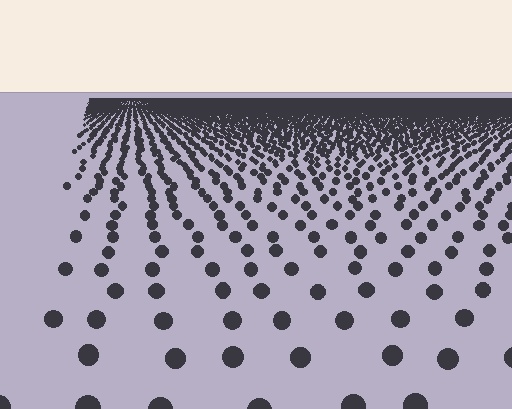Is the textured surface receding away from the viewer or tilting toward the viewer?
The surface is receding away from the viewer. Texture elements get smaller and denser toward the top.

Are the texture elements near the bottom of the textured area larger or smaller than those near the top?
Larger. Near the bottom, elements are closer to the viewer and appear at a bigger on-screen size.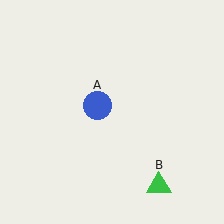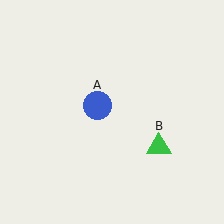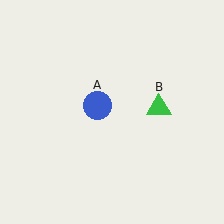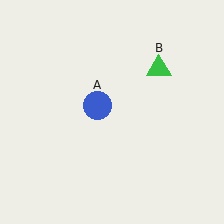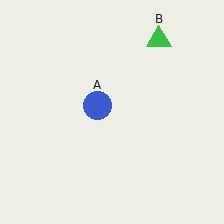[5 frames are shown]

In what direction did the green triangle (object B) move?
The green triangle (object B) moved up.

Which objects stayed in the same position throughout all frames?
Blue circle (object A) remained stationary.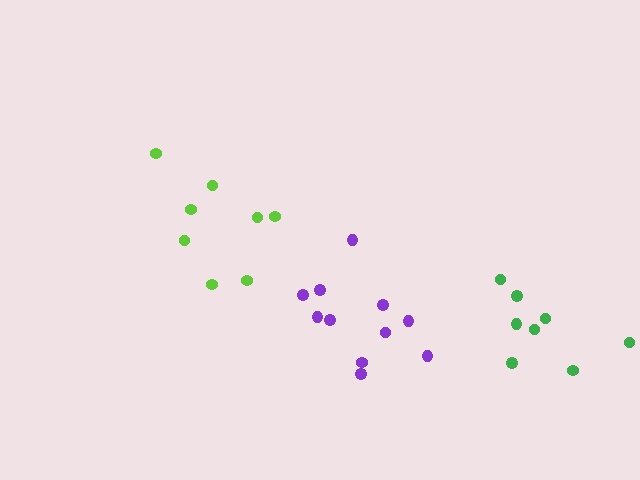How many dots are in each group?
Group 1: 8 dots, Group 2: 8 dots, Group 3: 11 dots (27 total).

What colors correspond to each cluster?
The clusters are colored: green, lime, purple.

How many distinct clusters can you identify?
There are 3 distinct clusters.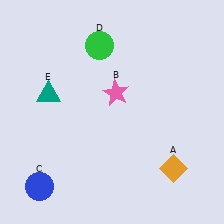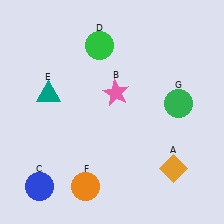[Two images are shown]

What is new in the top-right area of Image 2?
A green circle (G) was added in the top-right area of Image 2.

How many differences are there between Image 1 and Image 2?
There are 2 differences between the two images.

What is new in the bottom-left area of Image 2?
An orange circle (F) was added in the bottom-left area of Image 2.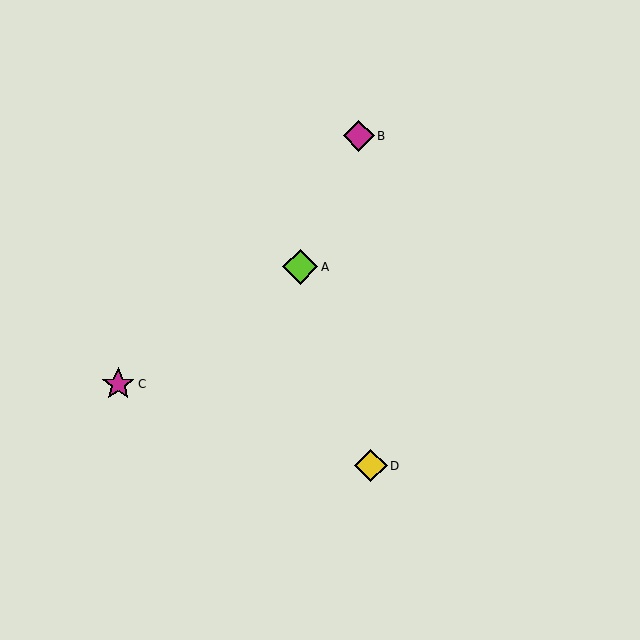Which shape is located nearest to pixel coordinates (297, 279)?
The lime diamond (labeled A) at (300, 267) is nearest to that location.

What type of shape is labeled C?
Shape C is a magenta star.